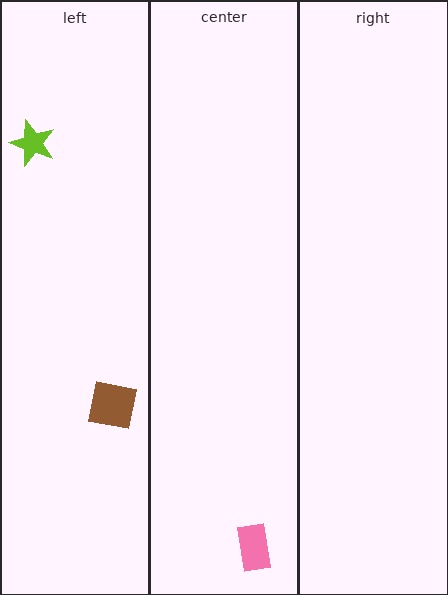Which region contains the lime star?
The left region.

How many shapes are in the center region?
1.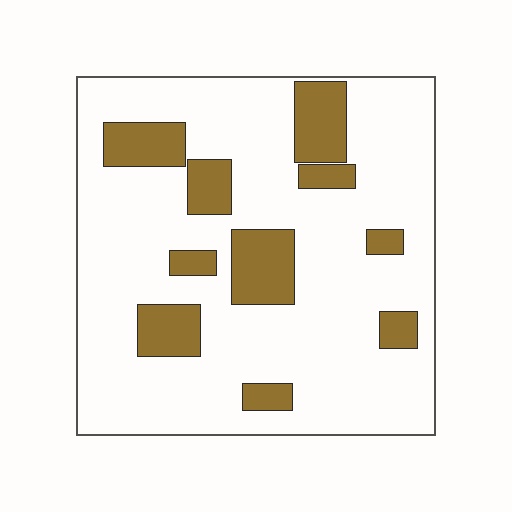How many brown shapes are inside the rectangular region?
10.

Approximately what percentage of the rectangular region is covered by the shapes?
Approximately 20%.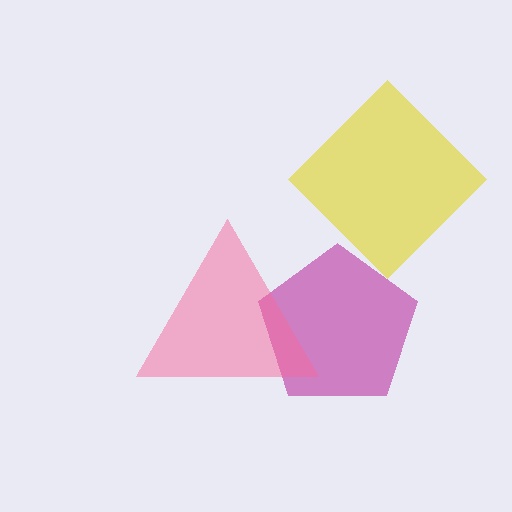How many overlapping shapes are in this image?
There are 3 overlapping shapes in the image.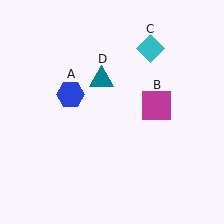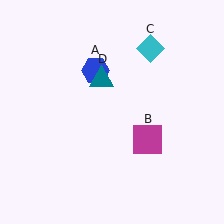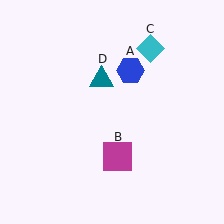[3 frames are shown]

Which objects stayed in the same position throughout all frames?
Cyan diamond (object C) and teal triangle (object D) remained stationary.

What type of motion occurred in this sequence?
The blue hexagon (object A), magenta square (object B) rotated clockwise around the center of the scene.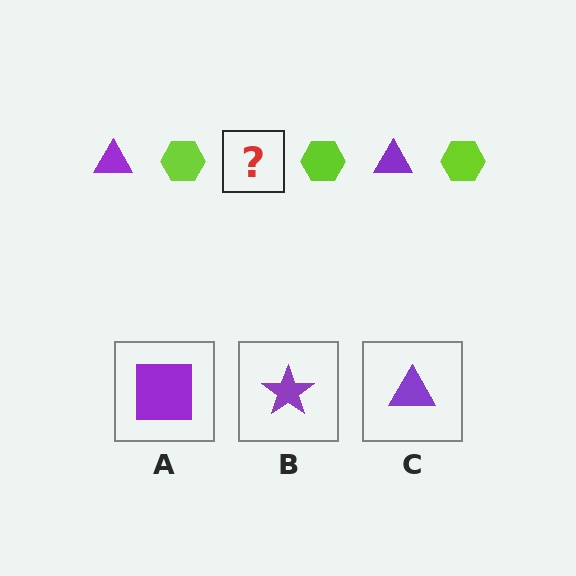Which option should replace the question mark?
Option C.